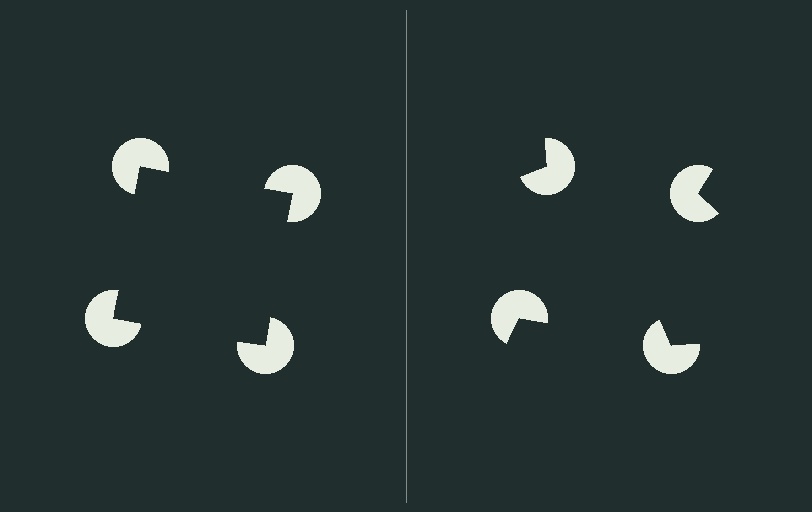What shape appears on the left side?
An illusory square.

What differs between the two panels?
The pac-man discs are positioned identically on both sides; only the wedge orientations differ. On the left they align to a square; on the right they are misaligned.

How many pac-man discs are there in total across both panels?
8 — 4 on each side.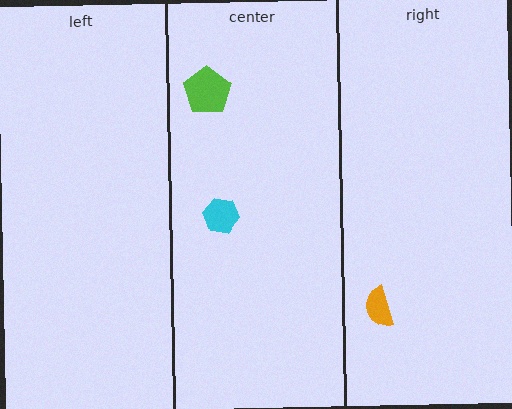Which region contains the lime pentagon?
The center region.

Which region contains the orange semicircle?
The right region.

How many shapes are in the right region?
1.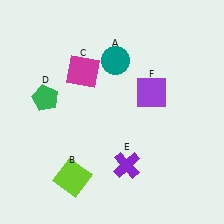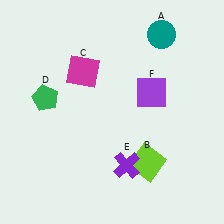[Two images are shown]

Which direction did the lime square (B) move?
The lime square (B) moved right.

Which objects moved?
The objects that moved are: the teal circle (A), the lime square (B).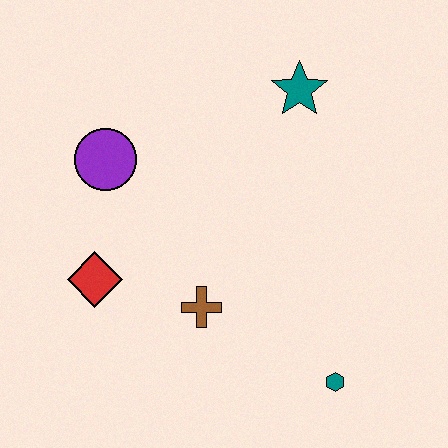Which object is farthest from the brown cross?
The teal star is farthest from the brown cross.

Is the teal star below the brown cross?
No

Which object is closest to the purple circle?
The red diamond is closest to the purple circle.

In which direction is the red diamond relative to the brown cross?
The red diamond is to the left of the brown cross.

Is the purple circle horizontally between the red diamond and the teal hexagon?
Yes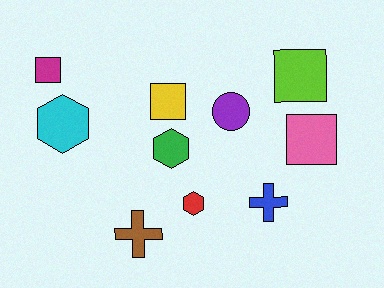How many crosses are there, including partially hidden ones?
There are 2 crosses.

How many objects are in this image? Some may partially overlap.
There are 10 objects.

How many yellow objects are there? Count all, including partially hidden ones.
There is 1 yellow object.